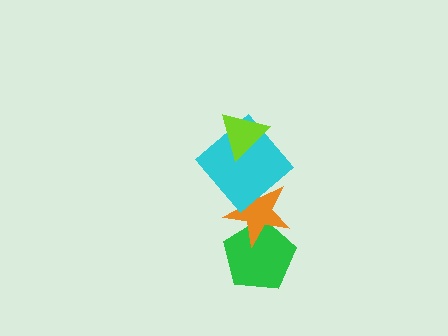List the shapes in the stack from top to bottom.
From top to bottom: the lime triangle, the cyan diamond, the orange star, the green pentagon.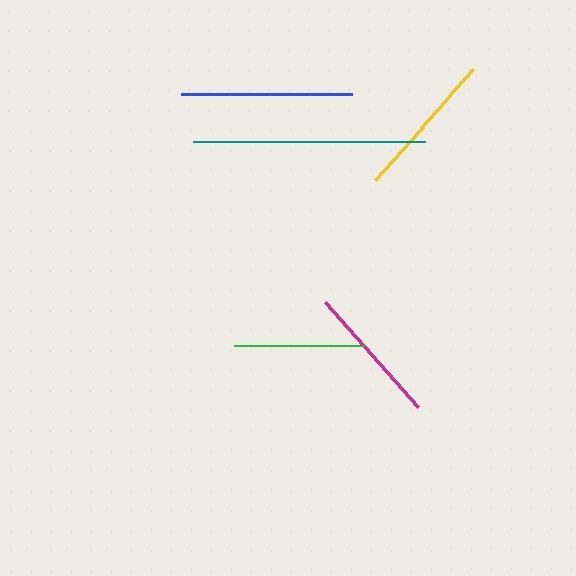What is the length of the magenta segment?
The magenta segment is approximately 141 pixels long.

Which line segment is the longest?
The teal line is the longest at approximately 233 pixels.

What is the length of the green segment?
The green segment is approximately 129 pixels long.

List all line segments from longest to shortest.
From longest to shortest: teal, blue, yellow, magenta, green.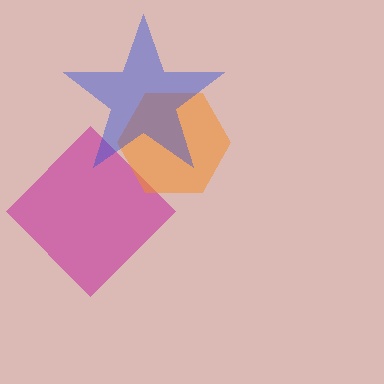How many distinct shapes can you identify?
There are 3 distinct shapes: a magenta diamond, an orange hexagon, a blue star.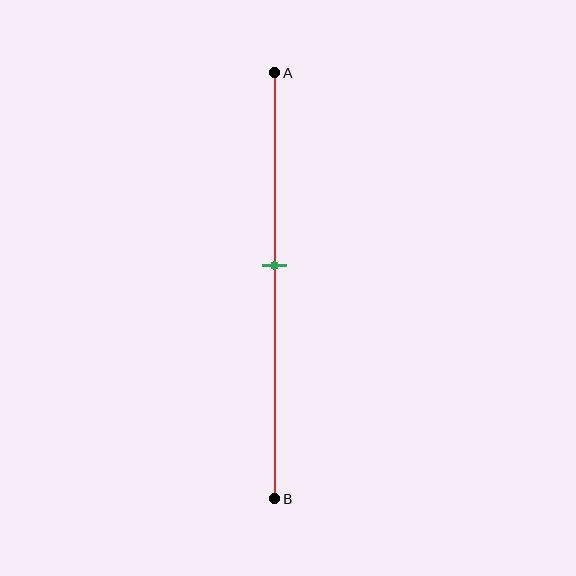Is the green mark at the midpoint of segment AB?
No, the mark is at about 45% from A, not at the 50% midpoint.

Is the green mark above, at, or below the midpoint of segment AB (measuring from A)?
The green mark is above the midpoint of segment AB.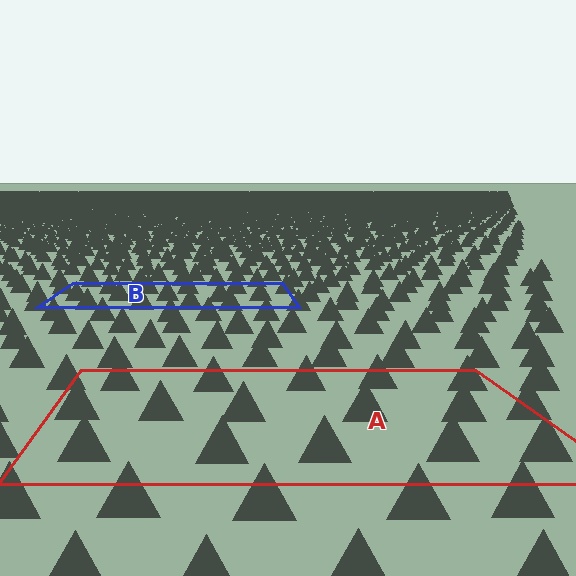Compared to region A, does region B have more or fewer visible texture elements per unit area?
Region B has more texture elements per unit area — they are packed more densely because it is farther away.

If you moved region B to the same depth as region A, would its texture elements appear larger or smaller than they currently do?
They would appear larger. At a closer depth, the same texture elements are projected at a bigger on-screen size.